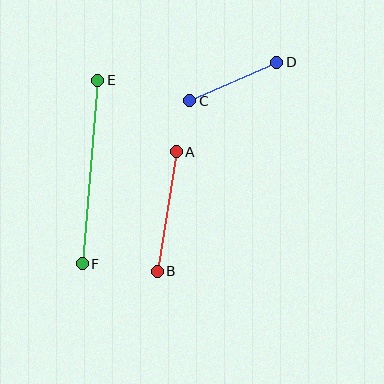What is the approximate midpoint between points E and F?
The midpoint is at approximately (90, 172) pixels.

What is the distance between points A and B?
The distance is approximately 121 pixels.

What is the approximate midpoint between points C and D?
The midpoint is at approximately (233, 82) pixels.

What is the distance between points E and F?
The distance is approximately 184 pixels.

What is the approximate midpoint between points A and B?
The midpoint is at approximately (167, 211) pixels.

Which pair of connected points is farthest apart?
Points E and F are farthest apart.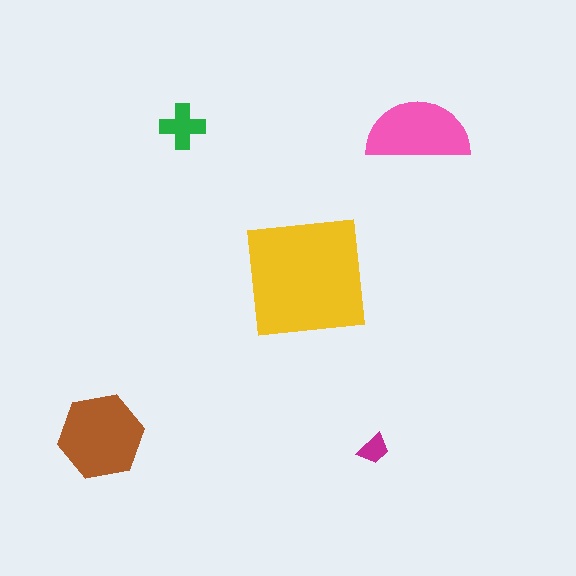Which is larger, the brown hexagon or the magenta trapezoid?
The brown hexagon.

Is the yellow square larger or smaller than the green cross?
Larger.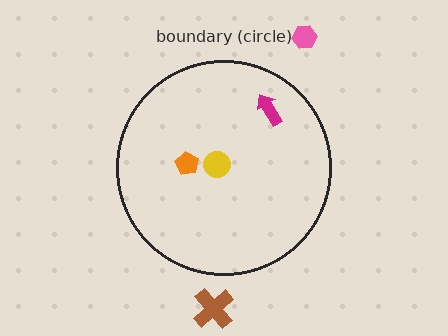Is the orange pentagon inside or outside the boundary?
Inside.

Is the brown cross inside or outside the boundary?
Outside.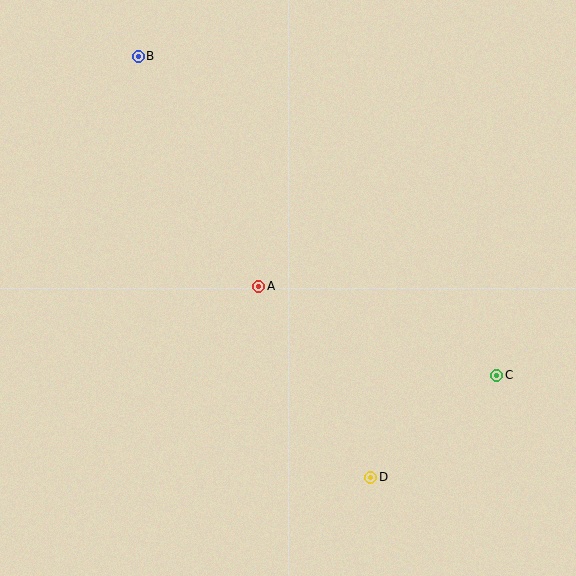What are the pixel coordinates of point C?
Point C is at (497, 375).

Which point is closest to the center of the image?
Point A at (259, 286) is closest to the center.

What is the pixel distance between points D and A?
The distance between D and A is 221 pixels.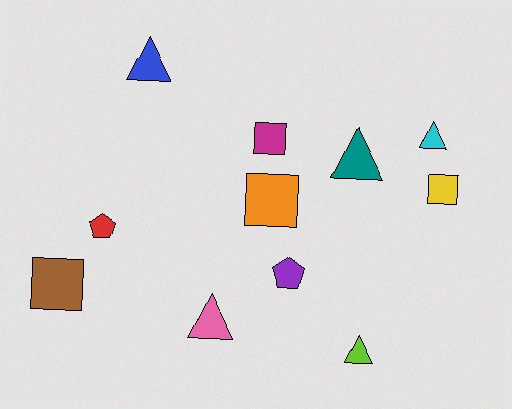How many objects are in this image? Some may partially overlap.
There are 11 objects.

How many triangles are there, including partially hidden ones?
There are 5 triangles.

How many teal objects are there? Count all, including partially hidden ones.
There is 1 teal object.